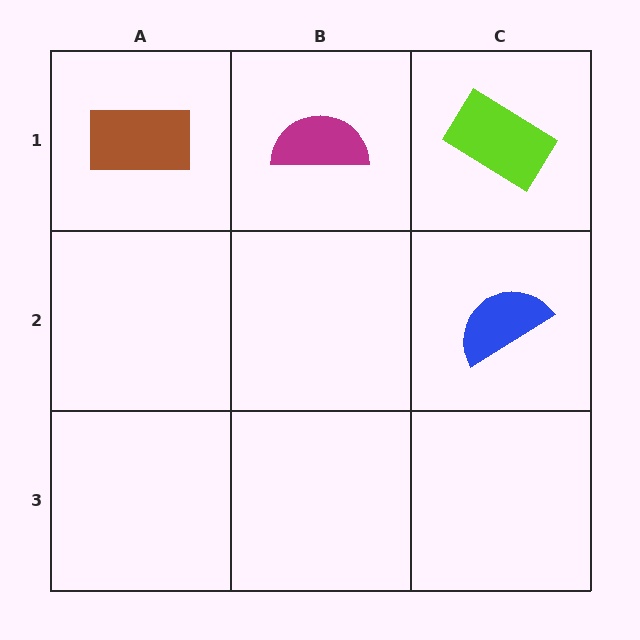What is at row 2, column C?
A blue semicircle.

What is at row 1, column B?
A magenta semicircle.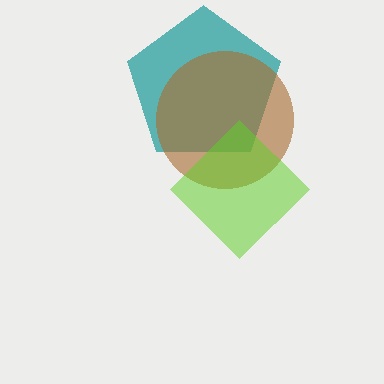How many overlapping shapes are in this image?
There are 3 overlapping shapes in the image.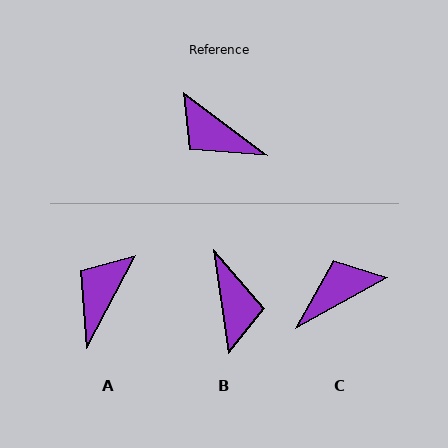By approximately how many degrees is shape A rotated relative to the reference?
Approximately 81 degrees clockwise.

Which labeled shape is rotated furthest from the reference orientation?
B, about 135 degrees away.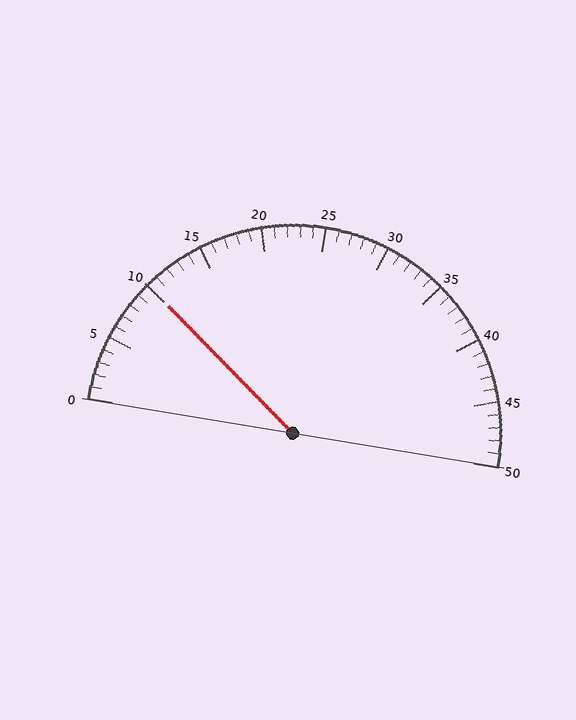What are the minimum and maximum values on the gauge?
The gauge ranges from 0 to 50.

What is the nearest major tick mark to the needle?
The nearest major tick mark is 10.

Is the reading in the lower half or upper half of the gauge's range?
The reading is in the lower half of the range (0 to 50).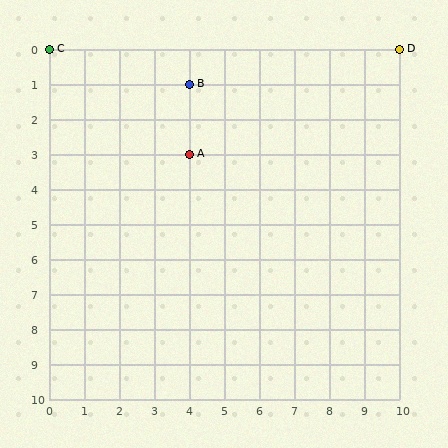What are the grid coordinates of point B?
Point B is at grid coordinates (4, 1).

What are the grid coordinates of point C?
Point C is at grid coordinates (0, 0).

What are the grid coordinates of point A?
Point A is at grid coordinates (4, 3).